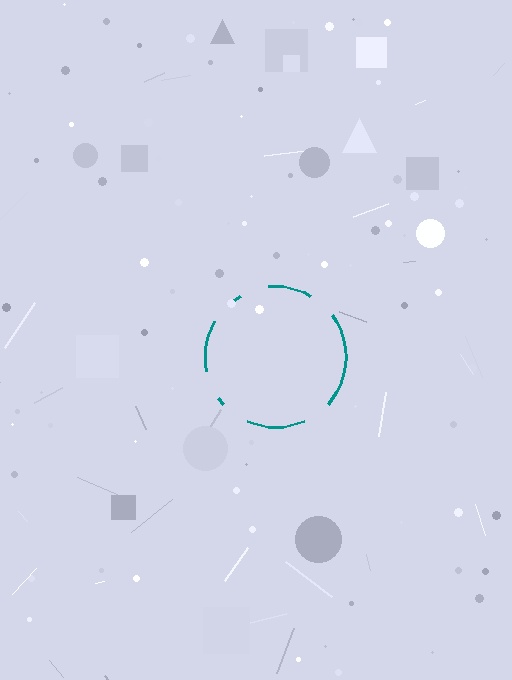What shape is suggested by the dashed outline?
The dashed outline suggests a circle.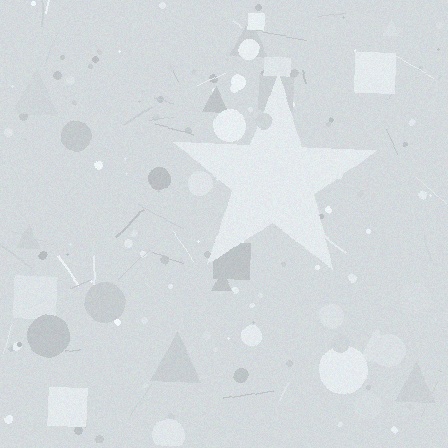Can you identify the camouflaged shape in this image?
The camouflaged shape is a star.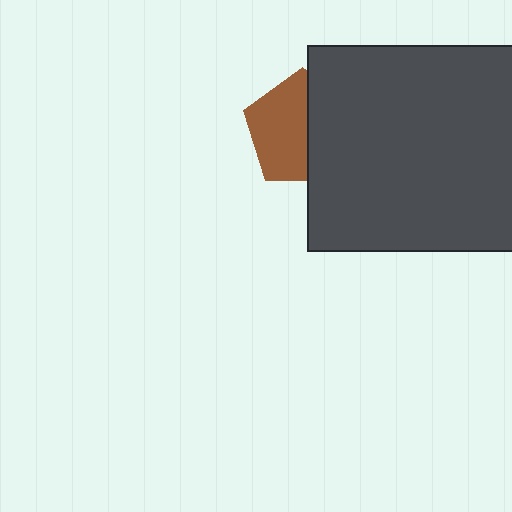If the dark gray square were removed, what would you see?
You would see the complete brown pentagon.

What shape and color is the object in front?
The object in front is a dark gray square.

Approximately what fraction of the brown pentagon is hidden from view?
Roughly 44% of the brown pentagon is hidden behind the dark gray square.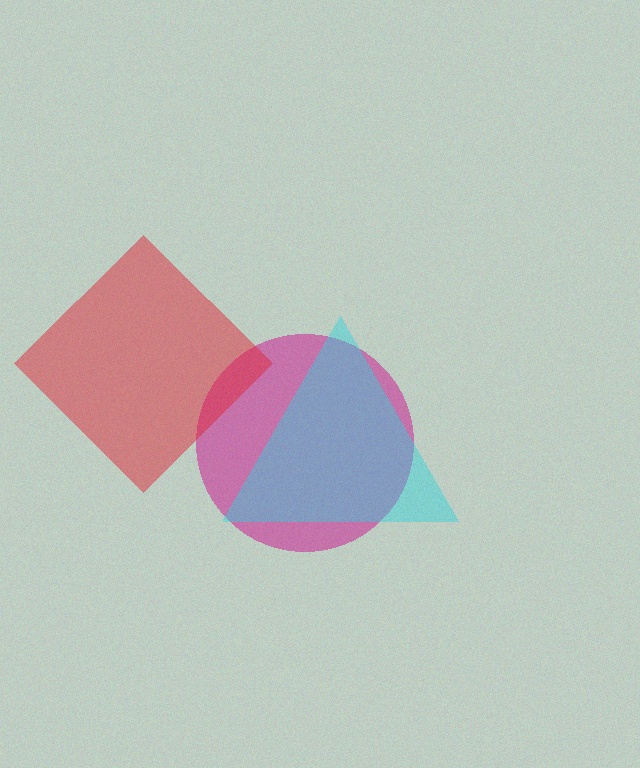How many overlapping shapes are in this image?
There are 3 overlapping shapes in the image.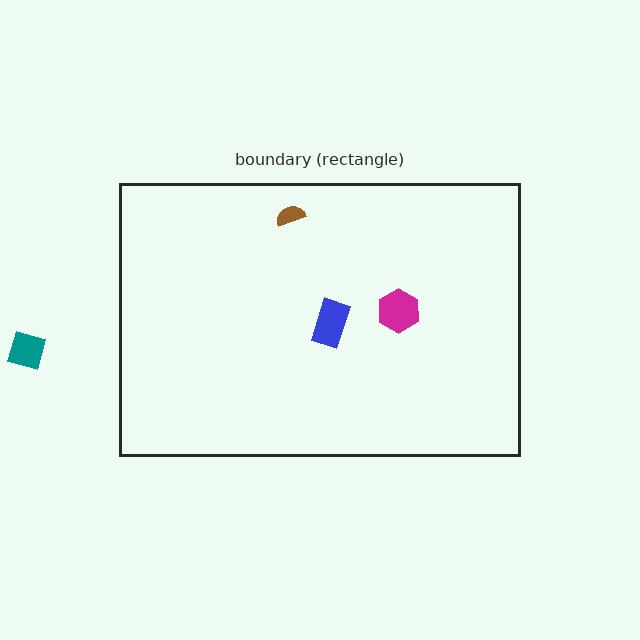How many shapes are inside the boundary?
3 inside, 1 outside.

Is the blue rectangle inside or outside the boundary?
Inside.